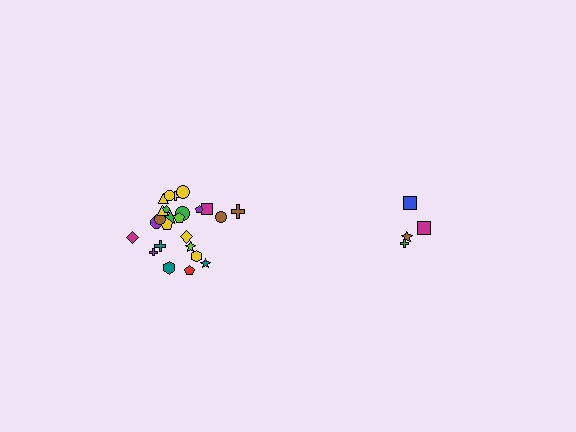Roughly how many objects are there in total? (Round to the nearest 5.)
Roughly 30 objects in total.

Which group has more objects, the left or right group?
The left group.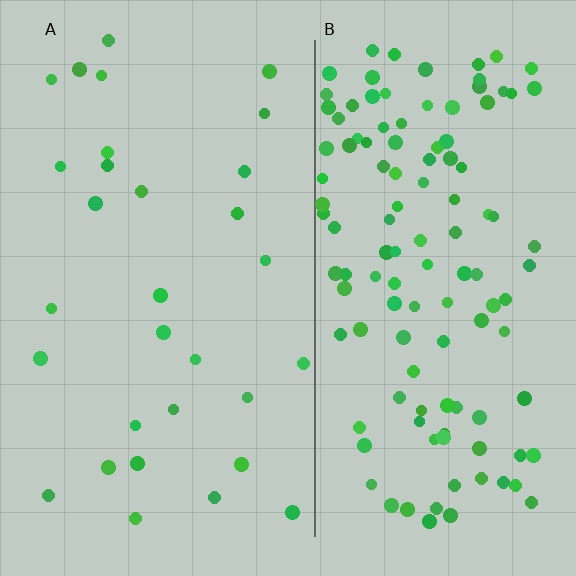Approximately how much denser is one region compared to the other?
Approximately 4.1× — region B over region A.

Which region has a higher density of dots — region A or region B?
B (the right).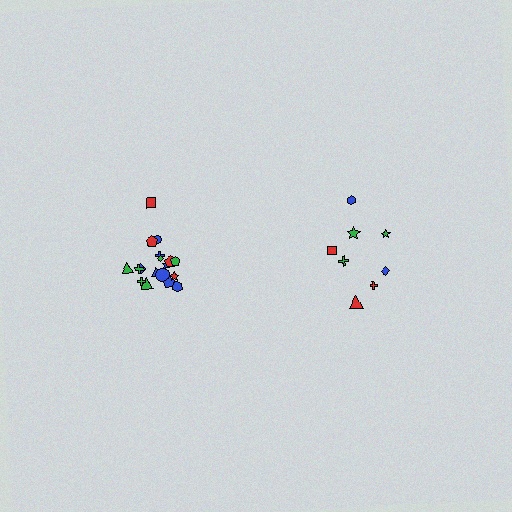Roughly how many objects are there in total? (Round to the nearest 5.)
Roughly 25 objects in total.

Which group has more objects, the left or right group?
The left group.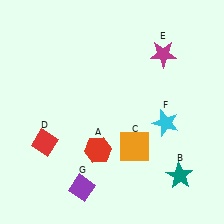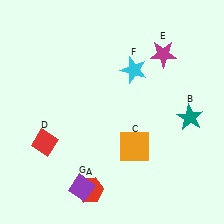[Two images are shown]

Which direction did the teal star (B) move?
The teal star (B) moved up.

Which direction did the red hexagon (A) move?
The red hexagon (A) moved down.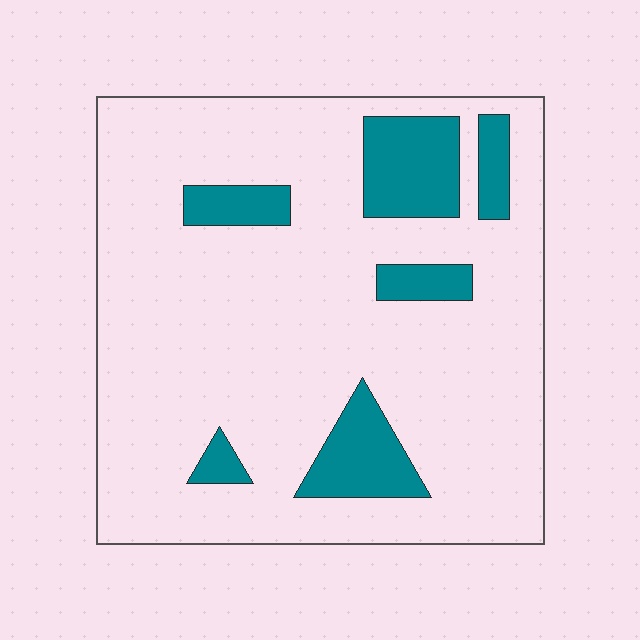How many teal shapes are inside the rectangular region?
6.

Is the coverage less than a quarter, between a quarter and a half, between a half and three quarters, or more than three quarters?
Less than a quarter.